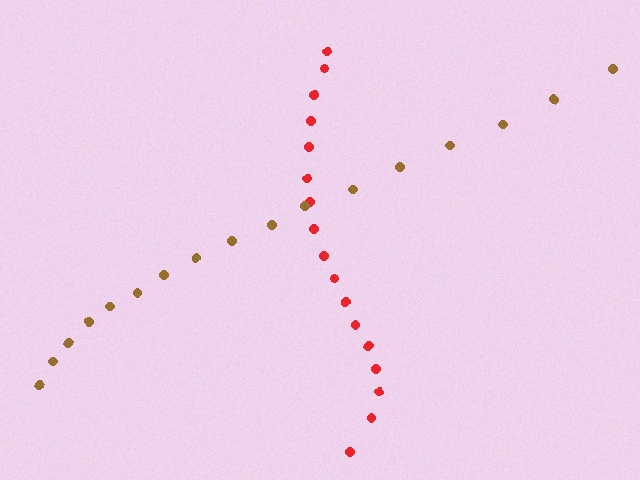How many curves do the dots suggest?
There are 2 distinct paths.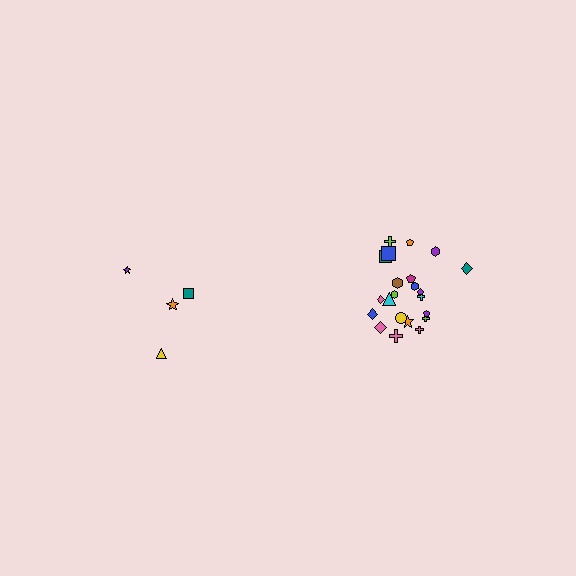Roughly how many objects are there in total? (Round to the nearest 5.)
Roughly 25 objects in total.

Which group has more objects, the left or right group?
The right group.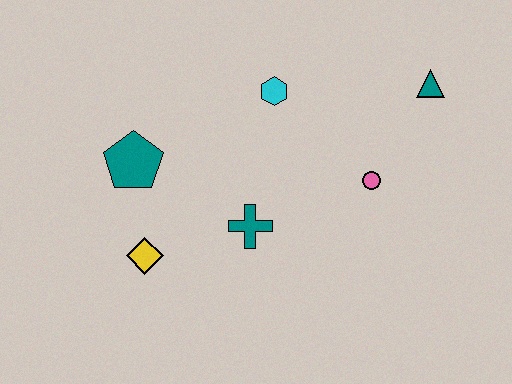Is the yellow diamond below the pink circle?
Yes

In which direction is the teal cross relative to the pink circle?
The teal cross is to the left of the pink circle.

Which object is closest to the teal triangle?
The pink circle is closest to the teal triangle.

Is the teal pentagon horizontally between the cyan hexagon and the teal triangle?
No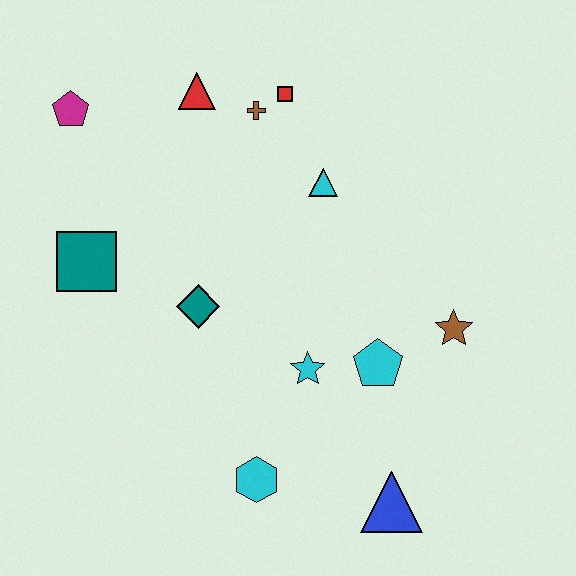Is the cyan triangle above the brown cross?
No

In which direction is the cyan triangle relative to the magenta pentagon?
The cyan triangle is to the right of the magenta pentagon.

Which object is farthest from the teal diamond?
The blue triangle is farthest from the teal diamond.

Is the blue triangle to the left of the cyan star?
No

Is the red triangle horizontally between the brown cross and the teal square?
Yes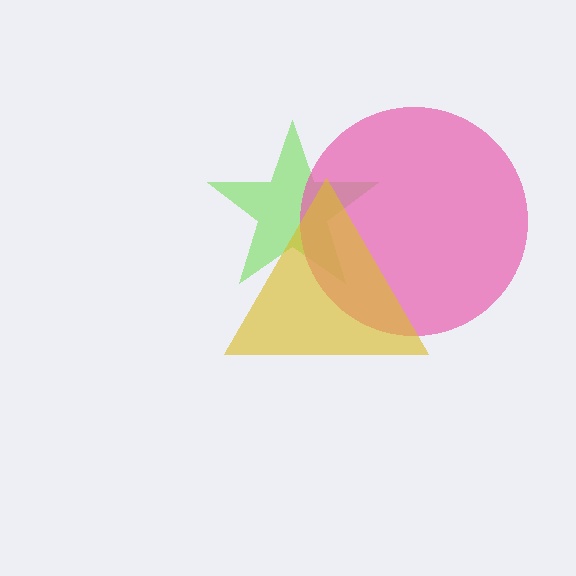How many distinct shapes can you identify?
There are 3 distinct shapes: a lime star, a pink circle, a yellow triangle.